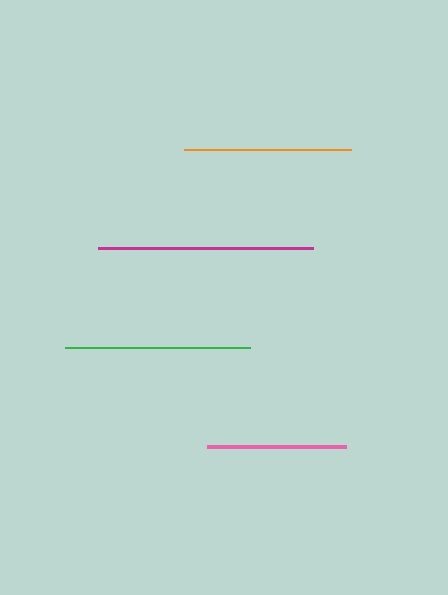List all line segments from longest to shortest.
From longest to shortest: magenta, green, orange, pink.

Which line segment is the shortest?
The pink line is the shortest at approximately 139 pixels.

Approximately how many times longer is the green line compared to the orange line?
The green line is approximately 1.1 times the length of the orange line.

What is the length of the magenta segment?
The magenta segment is approximately 215 pixels long.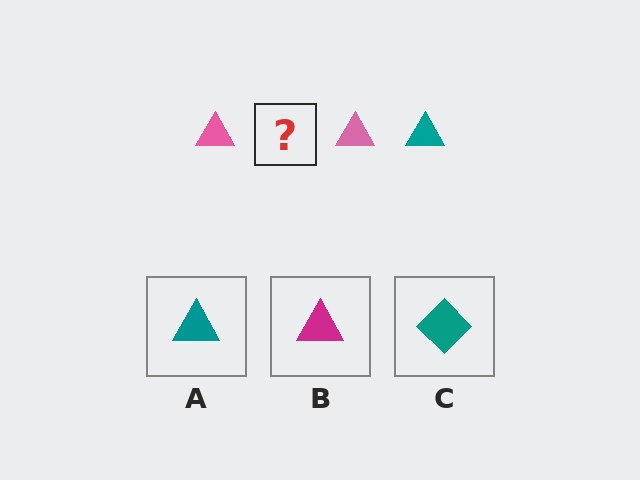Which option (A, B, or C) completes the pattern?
A.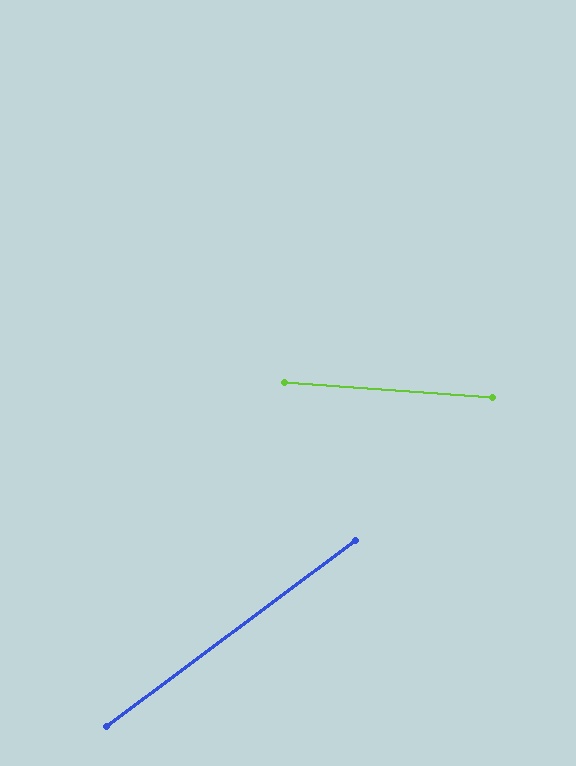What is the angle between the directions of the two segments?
Approximately 41 degrees.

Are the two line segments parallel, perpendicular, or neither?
Neither parallel nor perpendicular — they differ by about 41°.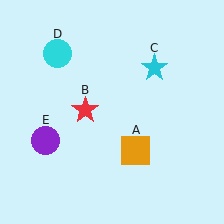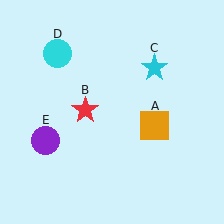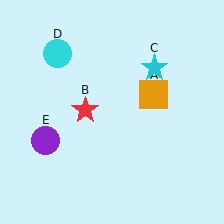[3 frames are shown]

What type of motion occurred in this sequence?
The orange square (object A) rotated counterclockwise around the center of the scene.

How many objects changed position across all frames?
1 object changed position: orange square (object A).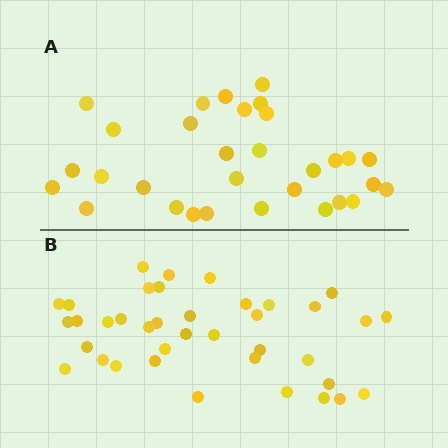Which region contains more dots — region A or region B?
Region B (the bottom region) has more dots.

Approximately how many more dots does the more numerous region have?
Region B has roughly 8 or so more dots than region A.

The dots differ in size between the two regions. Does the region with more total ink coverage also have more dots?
No. Region A has more total ink coverage because its dots are larger, but region B actually contains more individual dots. Total area can be misleading — the number of items is what matters here.